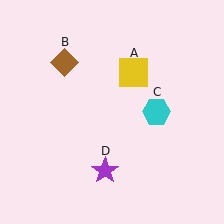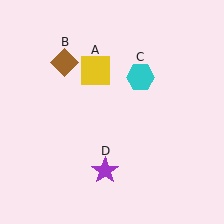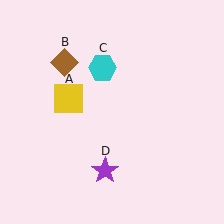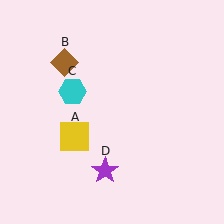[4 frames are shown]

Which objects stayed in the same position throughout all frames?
Brown diamond (object B) and purple star (object D) remained stationary.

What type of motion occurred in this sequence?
The yellow square (object A), cyan hexagon (object C) rotated counterclockwise around the center of the scene.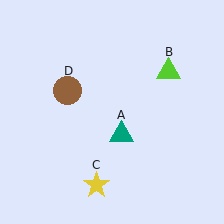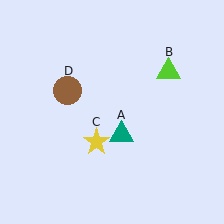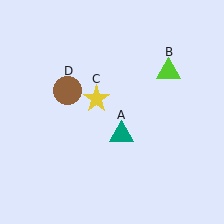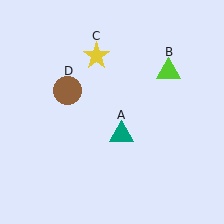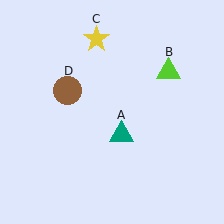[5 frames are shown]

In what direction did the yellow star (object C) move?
The yellow star (object C) moved up.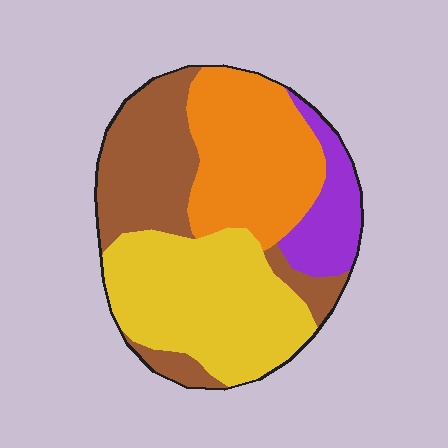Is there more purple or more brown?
Brown.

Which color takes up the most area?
Yellow, at roughly 35%.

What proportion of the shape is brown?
Brown takes up about one quarter (1/4) of the shape.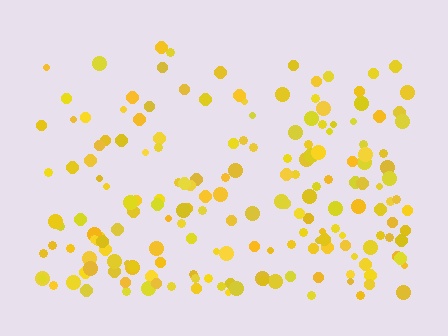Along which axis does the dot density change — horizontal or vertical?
Vertical.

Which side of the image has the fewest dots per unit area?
The top.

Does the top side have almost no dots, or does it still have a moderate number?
Still a moderate number, just noticeably fewer than the bottom.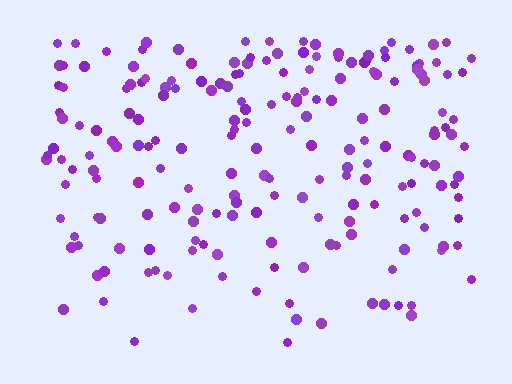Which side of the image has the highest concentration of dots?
The top.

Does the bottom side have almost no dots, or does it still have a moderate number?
Still a moderate number, just noticeably fewer than the top.